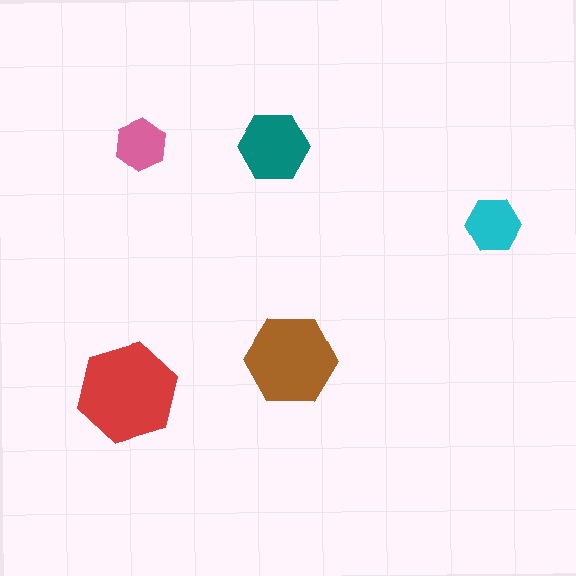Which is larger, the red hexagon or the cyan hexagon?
The red one.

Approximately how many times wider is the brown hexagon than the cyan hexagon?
About 1.5 times wider.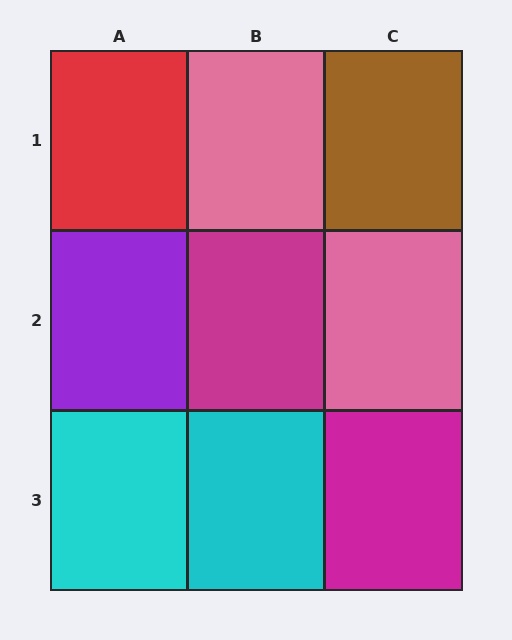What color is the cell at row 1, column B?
Pink.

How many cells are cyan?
2 cells are cyan.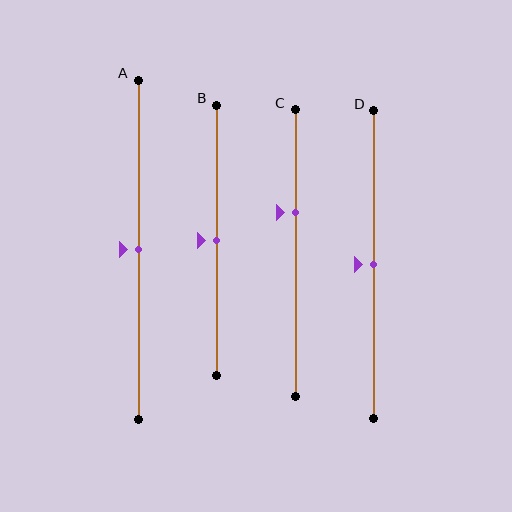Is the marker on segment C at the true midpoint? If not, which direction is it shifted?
No, the marker on segment C is shifted upward by about 14% of the segment length.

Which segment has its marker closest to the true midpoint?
Segment A has its marker closest to the true midpoint.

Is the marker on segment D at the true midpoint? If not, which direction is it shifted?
Yes, the marker on segment D is at the true midpoint.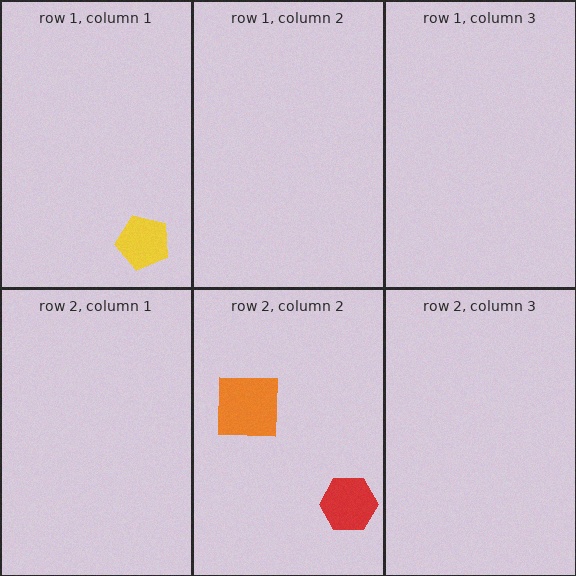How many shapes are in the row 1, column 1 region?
1.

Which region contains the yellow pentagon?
The row 1, column 1 region.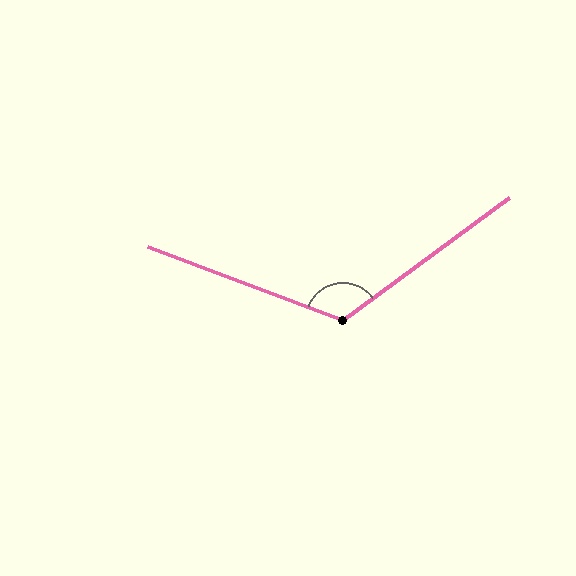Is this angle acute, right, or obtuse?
It is obtuse.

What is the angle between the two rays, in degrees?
Approximately 123 degrees.